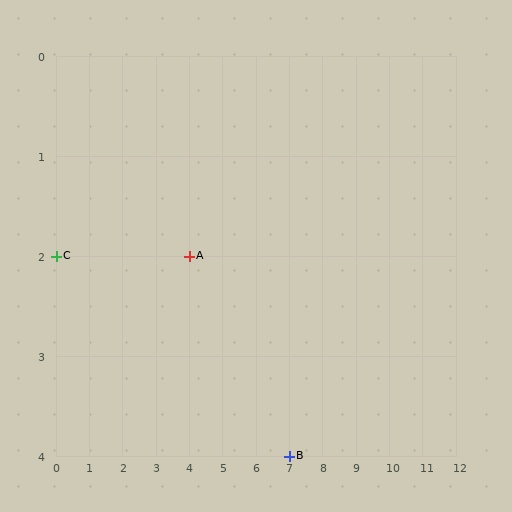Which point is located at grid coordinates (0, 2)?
Point C is at (0, 2).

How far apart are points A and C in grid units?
Points A and C are 4 columns apart.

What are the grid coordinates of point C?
Point C is at grid coordinates (0, 2).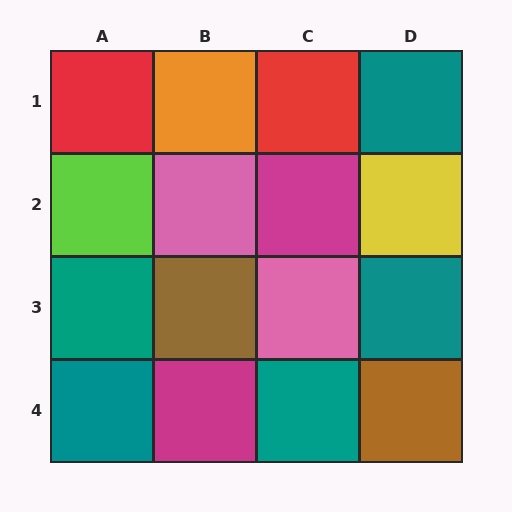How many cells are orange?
1 cell is orange.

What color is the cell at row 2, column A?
Lime.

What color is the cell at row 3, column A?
Teal.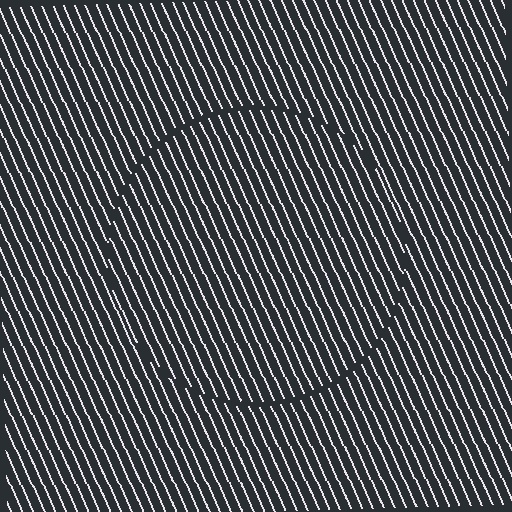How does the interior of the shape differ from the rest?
The interior of the shape contains the same grating, shifted by half a period — the contour is defined by the phase discontinuity where line-ends from the inner and outer gratings abut.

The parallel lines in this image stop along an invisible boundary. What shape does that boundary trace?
An illusory circle. The interior of the shape contains the same grating, shifted by half a period — the contour is defined by the phase discontinuity where line-ends from the inner and outer gratings abut.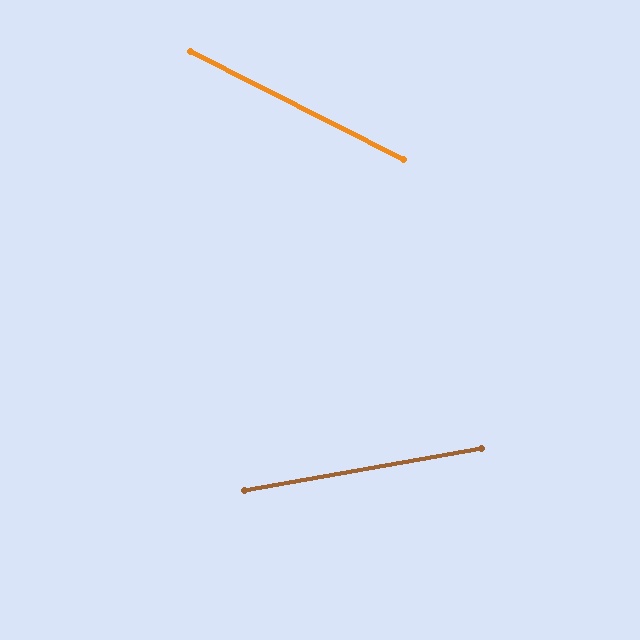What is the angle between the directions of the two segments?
Approximately 37 degrees.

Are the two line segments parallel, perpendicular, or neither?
Neither parallel nor perpendicular — they differ by about 37°.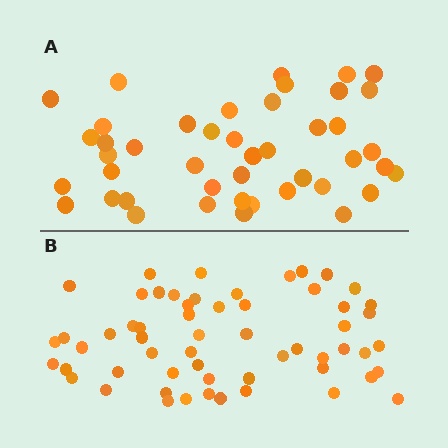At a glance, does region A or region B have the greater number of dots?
Region B (the bottom region) has more dots.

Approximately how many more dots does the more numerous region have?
Region B has approximately 15 more dots than region A.